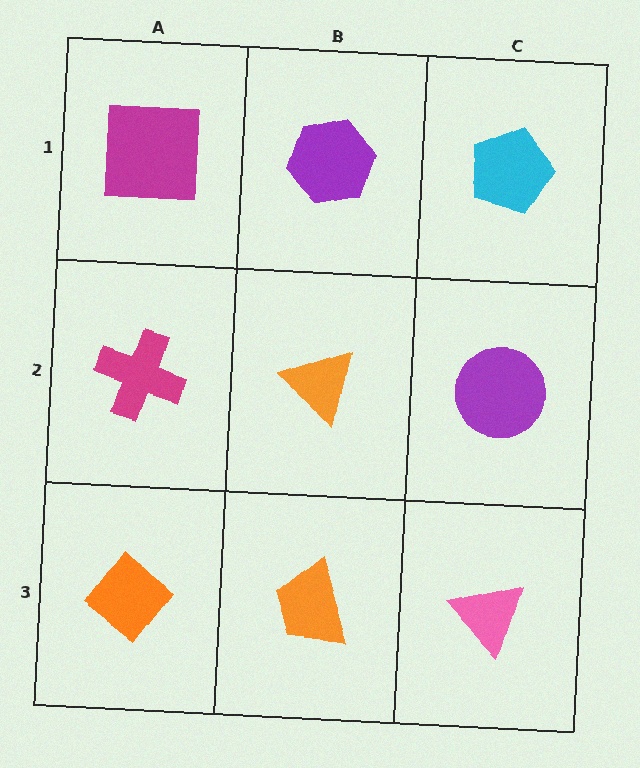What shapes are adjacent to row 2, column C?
A cyan pentagon (row 1, column C), a pink triangle (row 3, column C), an orange triangle (row 2, column B).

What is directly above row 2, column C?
A cyan pentagon.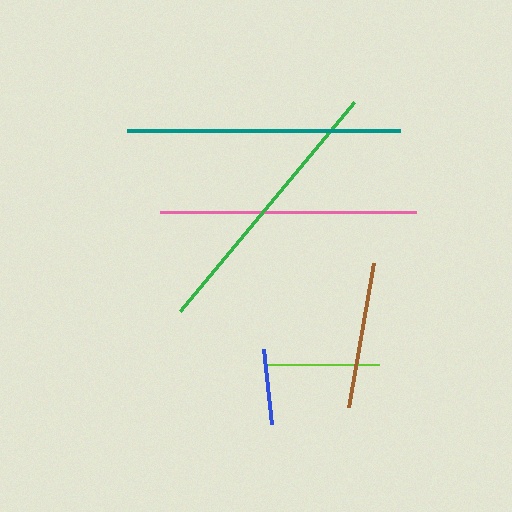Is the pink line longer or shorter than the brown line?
The pink line is longer than the brown line.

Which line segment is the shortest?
The blue line is the shortest at approximately 75 pixels.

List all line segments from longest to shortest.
From longest to shortest: teal, green, pink, brown, lime, blue.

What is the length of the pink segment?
The pink segment is approximately 257 pixels long.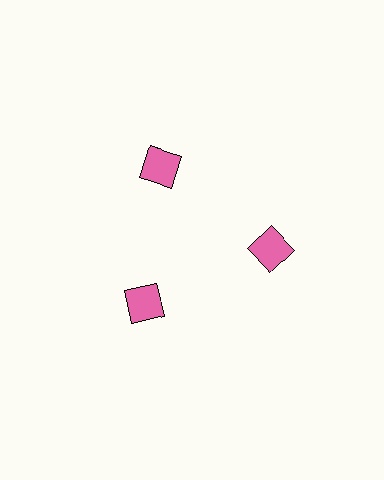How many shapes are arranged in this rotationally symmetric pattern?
There are 3 shapes, arranged in 3 groups of 1.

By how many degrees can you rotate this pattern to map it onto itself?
The pattern maps onto itself every 120 degrees of rotation.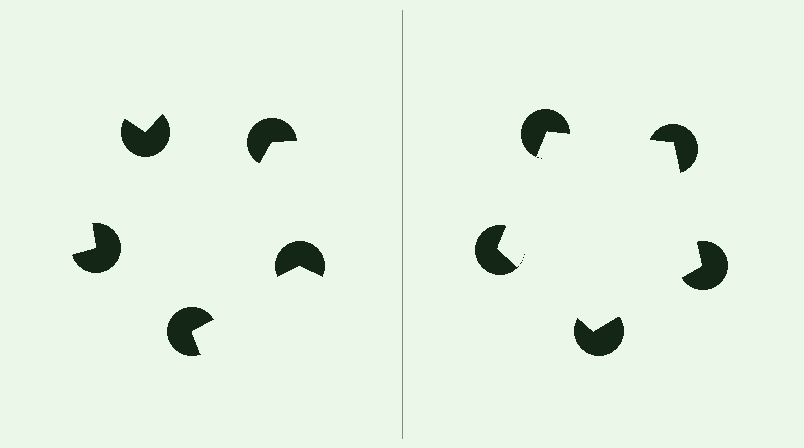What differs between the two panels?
The pac-man discs are positioned identically on both sides; only the wedge orientations differ. On the right they align to a pentagon; on the left they are misaligned.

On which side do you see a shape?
An illusory pentagon appears on the right side. On the left side the wedge cuts are rotated, so no coherent shape forms.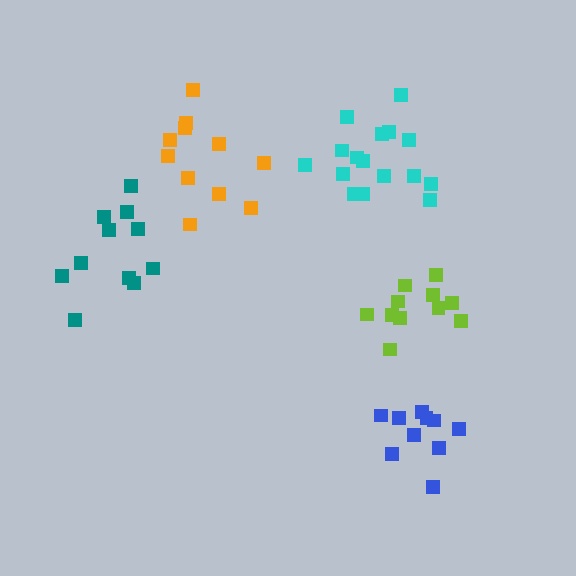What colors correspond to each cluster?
The clusters are colored: orange, lime, cyan, blue, teal.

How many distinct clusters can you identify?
There are 5 distinct clusters.